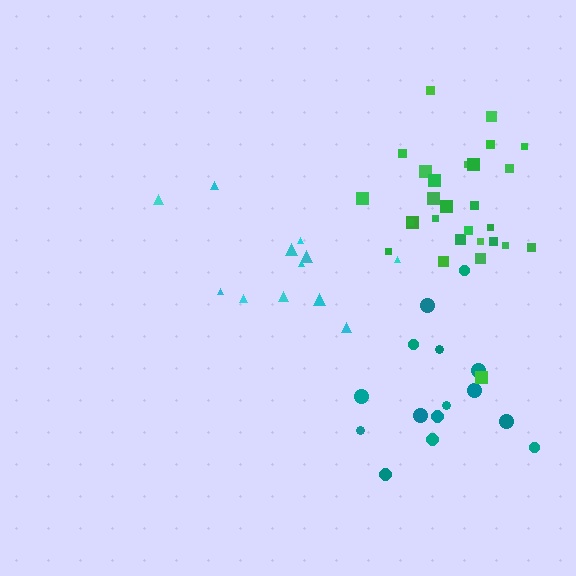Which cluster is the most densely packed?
Green.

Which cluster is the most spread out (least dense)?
Cyan.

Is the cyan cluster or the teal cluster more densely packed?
Teal.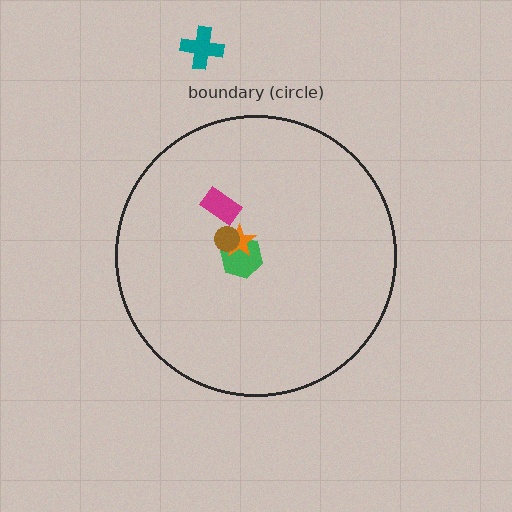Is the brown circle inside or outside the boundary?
Inside.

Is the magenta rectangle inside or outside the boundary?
Inside.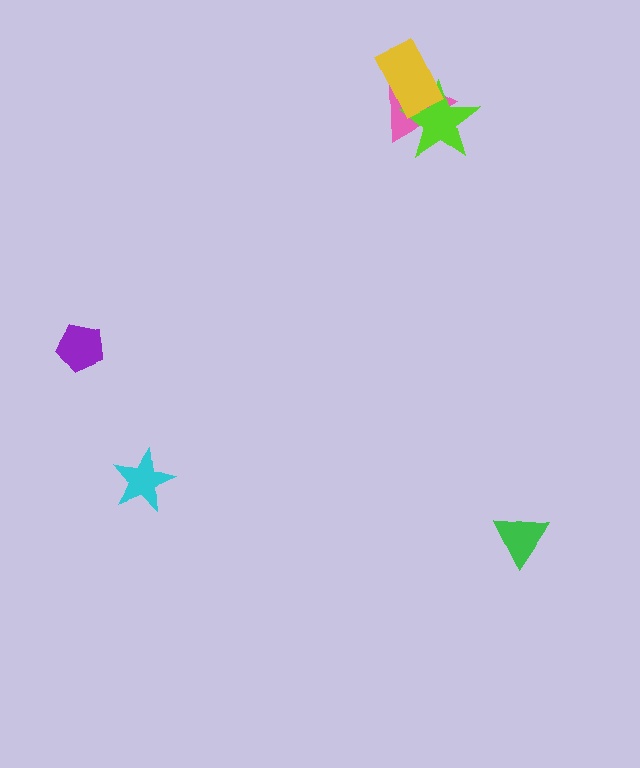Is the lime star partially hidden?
Yes, it is partially covered by another shape.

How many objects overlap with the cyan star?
0 objects overlap with the cyan star.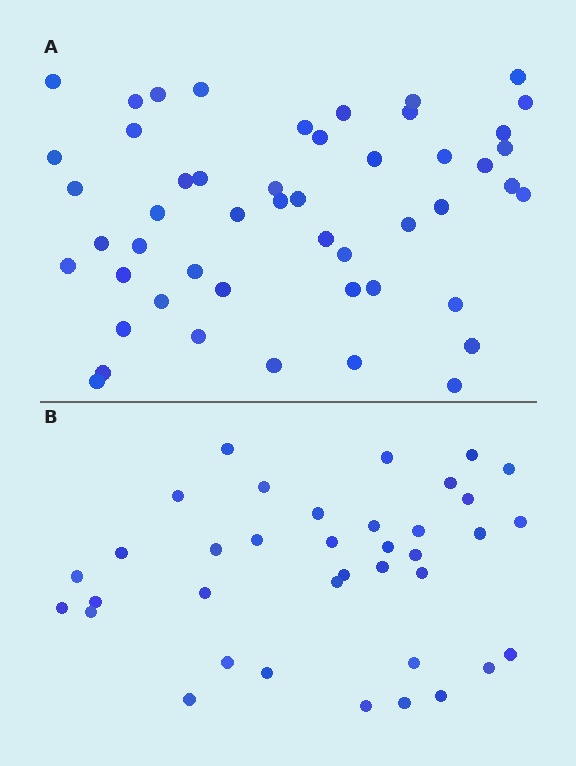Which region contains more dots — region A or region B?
Region A (the top region) has more dots.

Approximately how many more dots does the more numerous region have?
Region A has approximately 15 more dots than region B.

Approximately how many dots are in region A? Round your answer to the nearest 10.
About 50 dots.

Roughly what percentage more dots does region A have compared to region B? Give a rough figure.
About 35% more.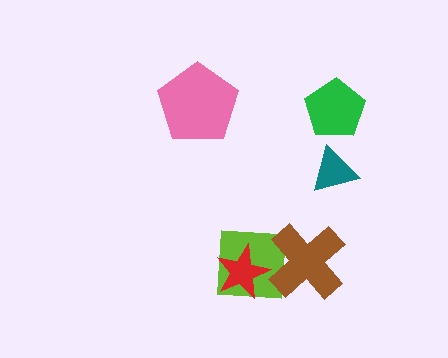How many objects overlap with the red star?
1 object overlaps with the red star.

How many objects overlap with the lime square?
2 objects overlap with the lime square.